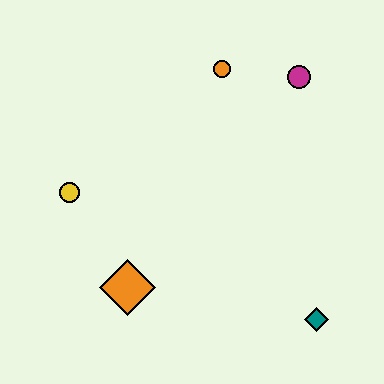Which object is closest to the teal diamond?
The orange diamond is closest to the teal diamond.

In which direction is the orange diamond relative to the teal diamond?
The orange diamond is to the left of the teal diamond.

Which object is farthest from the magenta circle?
The orange diamond is farthest from the magenta circle.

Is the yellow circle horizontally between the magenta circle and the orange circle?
No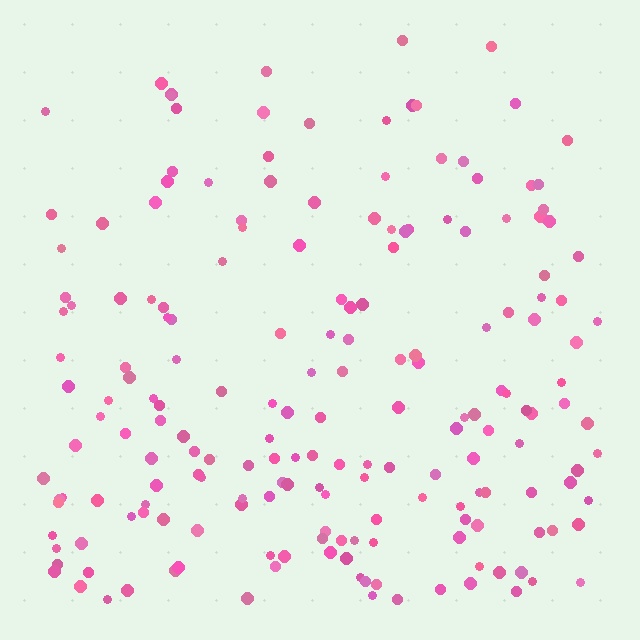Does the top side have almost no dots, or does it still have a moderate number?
Still a moderate number, just noticeably fewer than the bottom.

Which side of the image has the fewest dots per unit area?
The top.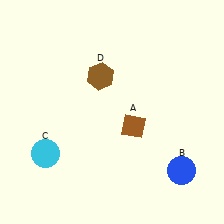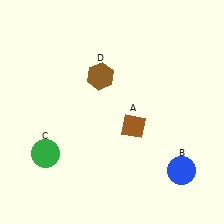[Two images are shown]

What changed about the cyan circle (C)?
In Image 1, C is cyan. In Image 2, it changed to green.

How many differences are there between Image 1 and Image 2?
There is 1 difference between the two images.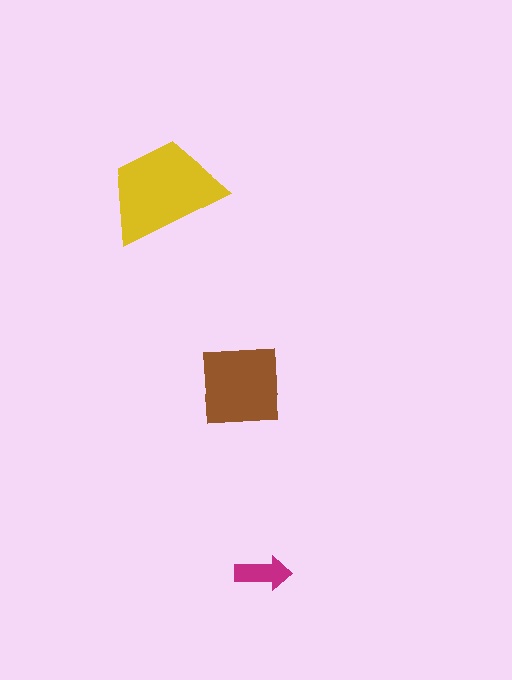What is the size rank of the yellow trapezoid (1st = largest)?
1st.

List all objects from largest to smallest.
The yellow trapezoid, the brown square, the magenta arrow.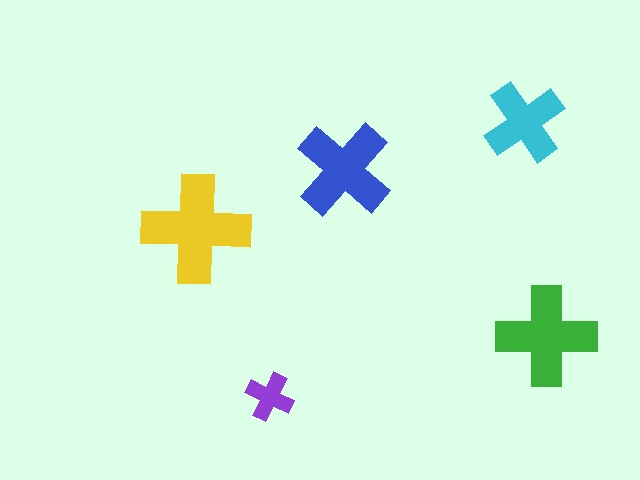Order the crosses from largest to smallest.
the yellow one, the green one, the blue one, the cyan one, the purple one.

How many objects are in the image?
There are 5 objects in the image.